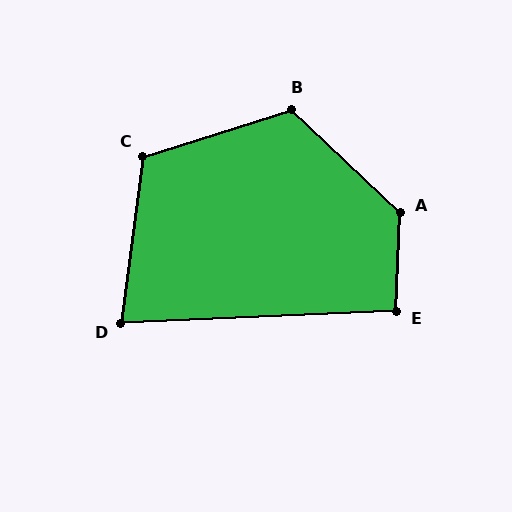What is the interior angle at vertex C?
Approximately 115 degrees (obtuse).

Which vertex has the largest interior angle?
A, at approximately 131 degrees.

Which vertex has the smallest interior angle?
D, at approximately 80 degrees.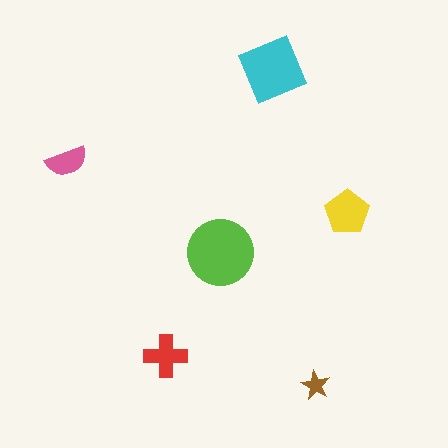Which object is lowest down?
The brown star is bottommost.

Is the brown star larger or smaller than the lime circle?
Smaller.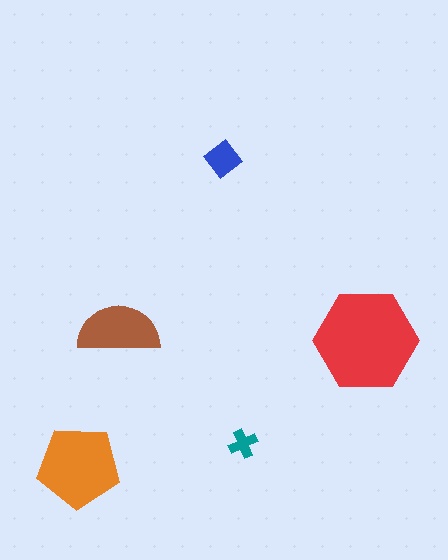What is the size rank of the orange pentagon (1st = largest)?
2nd.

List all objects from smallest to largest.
The teal cross, the blue diamond, the brown semicircle, the orange pentagon, the red hexagon.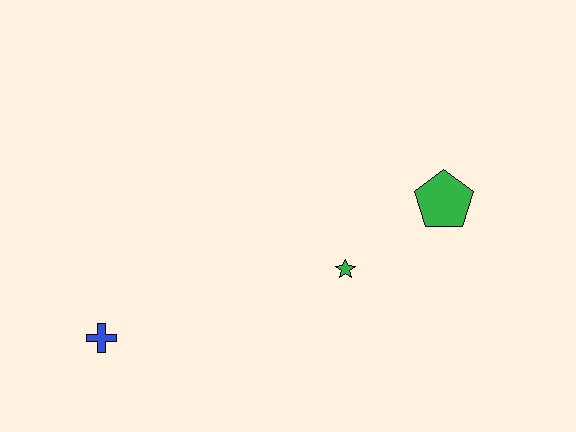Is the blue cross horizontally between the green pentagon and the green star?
No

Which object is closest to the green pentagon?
The green star is closest to the green pentagon.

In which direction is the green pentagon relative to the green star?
The green pentagon is to the right of the green star.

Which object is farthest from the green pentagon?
The blue cross is farthest from the green pentagon.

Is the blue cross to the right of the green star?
No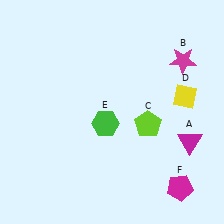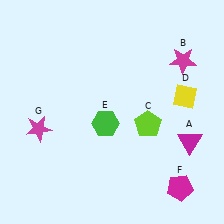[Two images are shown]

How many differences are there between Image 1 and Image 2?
There is 1 difference between the two images.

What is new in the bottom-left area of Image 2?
A magenta star (G) was added in the bottom-left area of Image 2.